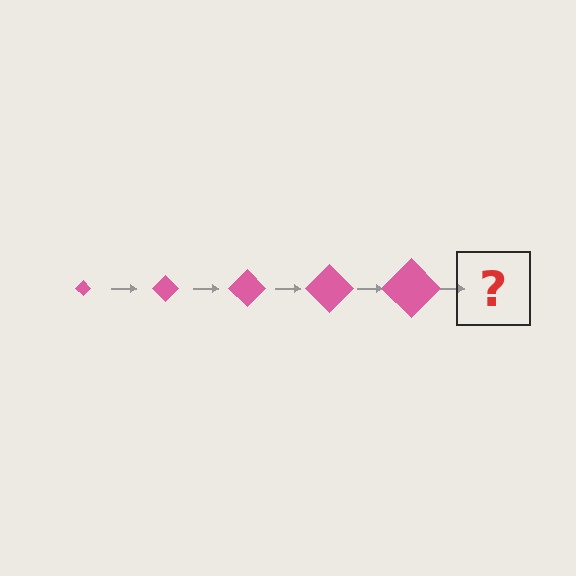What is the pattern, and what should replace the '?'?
The pattern is that the diamond gets progressively larger each step. The '?' should be a pink diamond, larger than the previous one.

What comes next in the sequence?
The next element should be a pink diamond, larger than the previous one.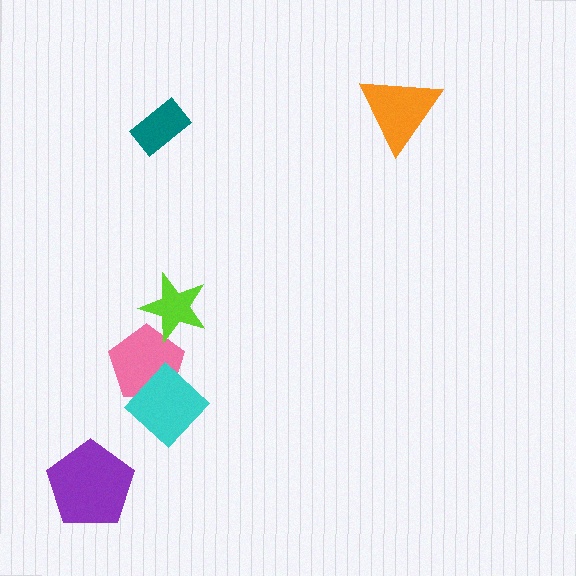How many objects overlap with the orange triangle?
0 objects overlap with the orange triangle.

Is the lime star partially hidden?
No, no other shape covers it.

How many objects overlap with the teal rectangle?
0 objects overlap with the teal rectangle.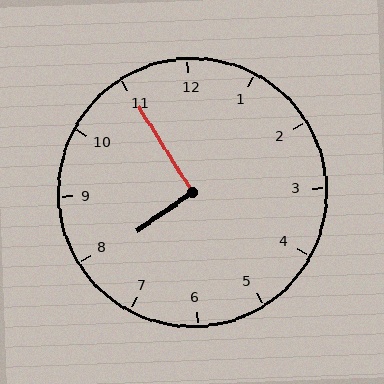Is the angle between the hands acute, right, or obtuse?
It is right.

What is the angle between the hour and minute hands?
Approximately 92 degrees.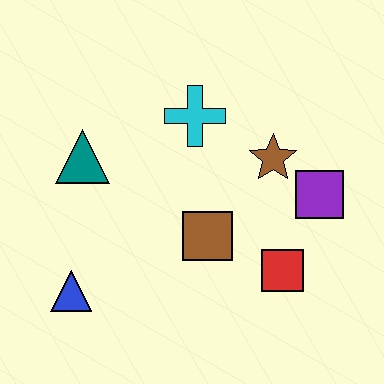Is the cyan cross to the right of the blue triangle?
Yes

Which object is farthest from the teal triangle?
The purple square is farthest from the teal triangle.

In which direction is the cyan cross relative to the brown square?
The cyan cross is above the brown square.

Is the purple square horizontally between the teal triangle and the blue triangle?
No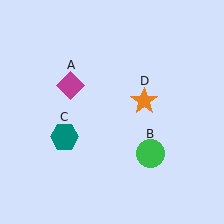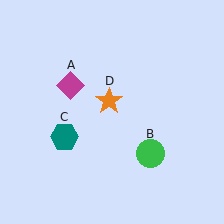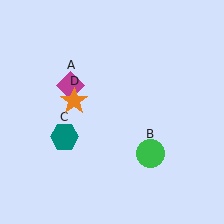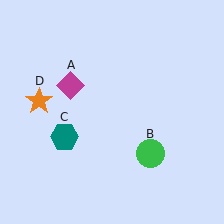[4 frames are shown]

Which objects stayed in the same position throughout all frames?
Magenta diamond (object A) and green circle (object B) and teal hexagon (object C) remained stationary.